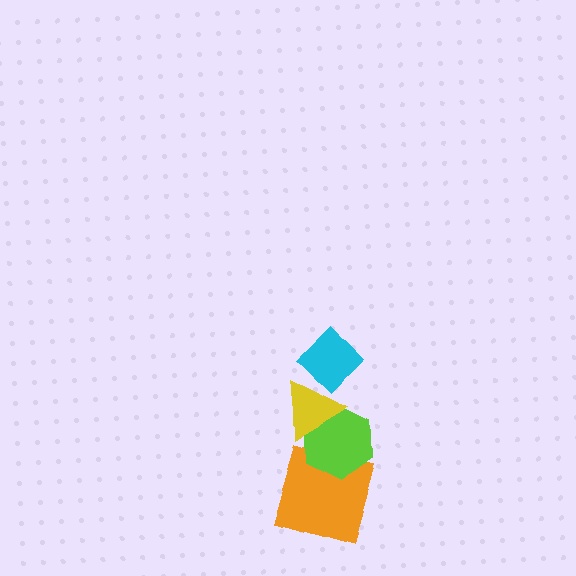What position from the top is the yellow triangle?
The yellow triangle is 2nd from the top.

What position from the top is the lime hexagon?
The lime hexagon is 3rd from the top.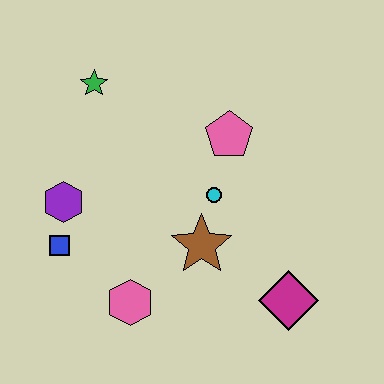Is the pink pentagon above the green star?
No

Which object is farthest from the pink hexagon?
The green star is farthest from the pink hexagon.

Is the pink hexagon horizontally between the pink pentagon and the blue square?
Yes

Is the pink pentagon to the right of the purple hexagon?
Yes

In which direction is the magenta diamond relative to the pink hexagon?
The magenta diamond is to the right of the pink hexagon.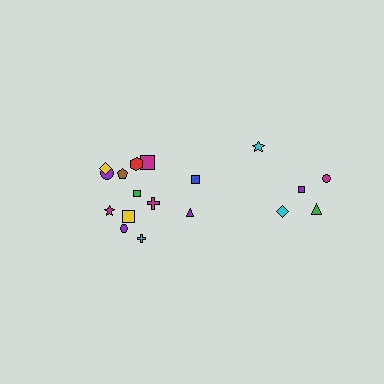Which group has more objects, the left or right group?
The left group.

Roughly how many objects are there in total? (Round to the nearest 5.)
Roughly 20 objects in total.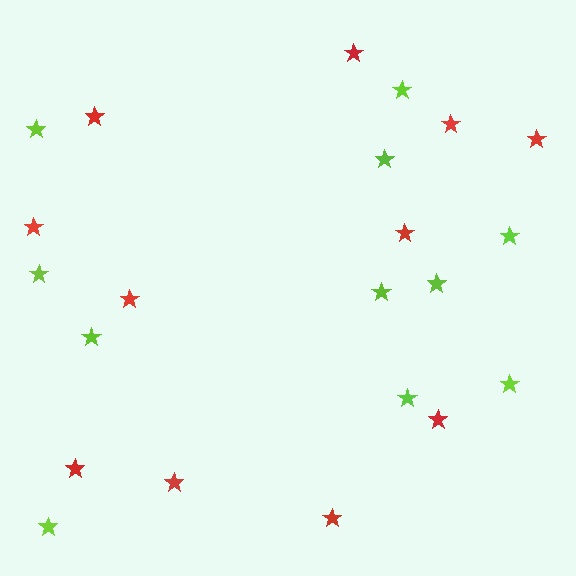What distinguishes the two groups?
There are 2 groups: one group of red stars (11) and one group of lime stars (11).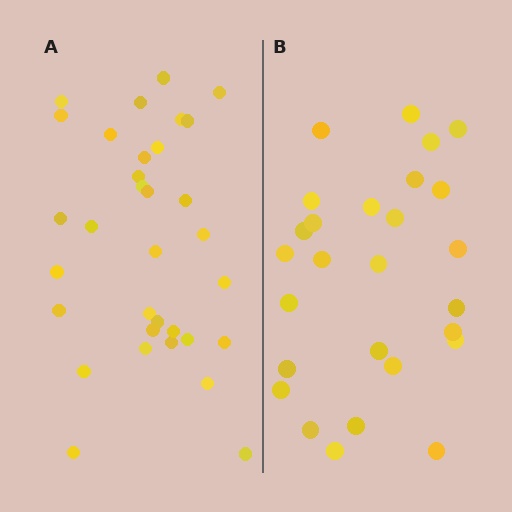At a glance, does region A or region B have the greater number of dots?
Region A (the left region) has more dots.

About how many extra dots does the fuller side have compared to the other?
Region A has about 6 more dots than region B.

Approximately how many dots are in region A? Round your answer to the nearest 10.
About 30 dots. (The exact count is 33, which rounds to 30.)